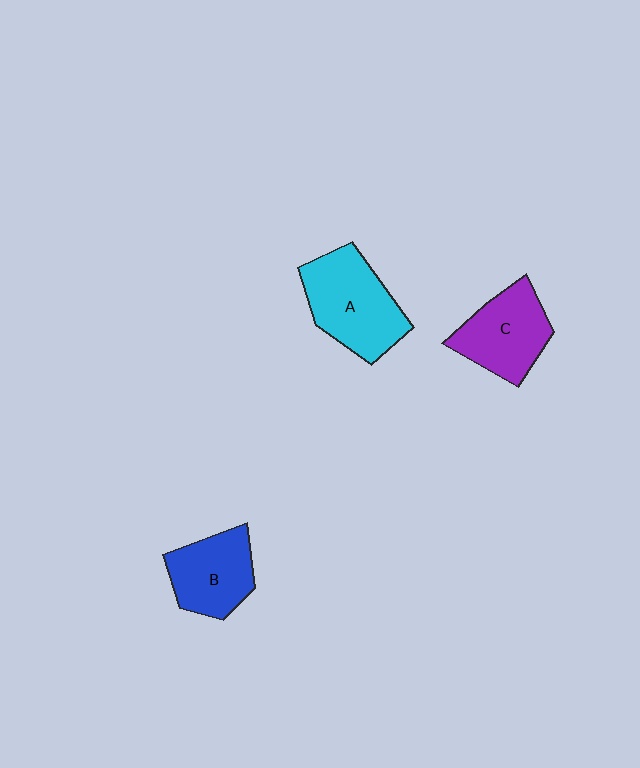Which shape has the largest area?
Shape A (cyan).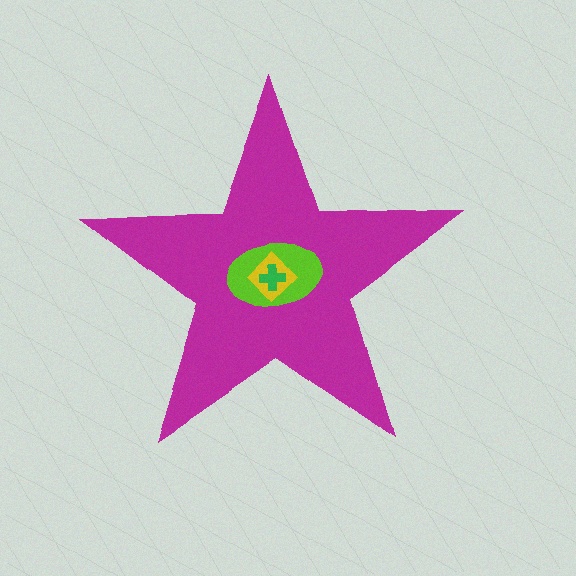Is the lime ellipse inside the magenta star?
Yes.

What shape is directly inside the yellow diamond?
The green cross.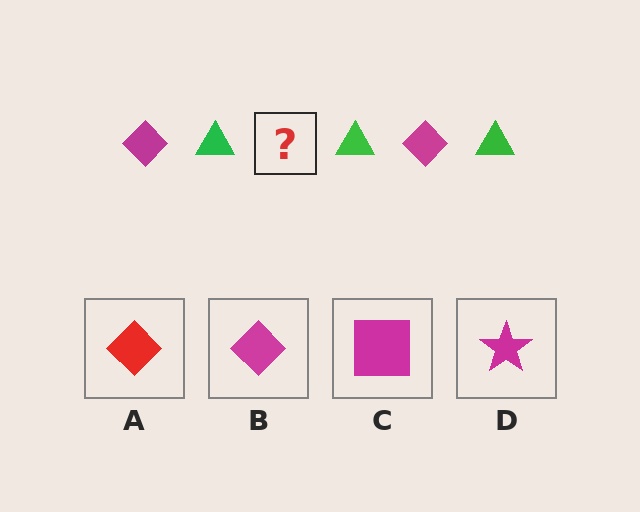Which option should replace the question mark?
Option B.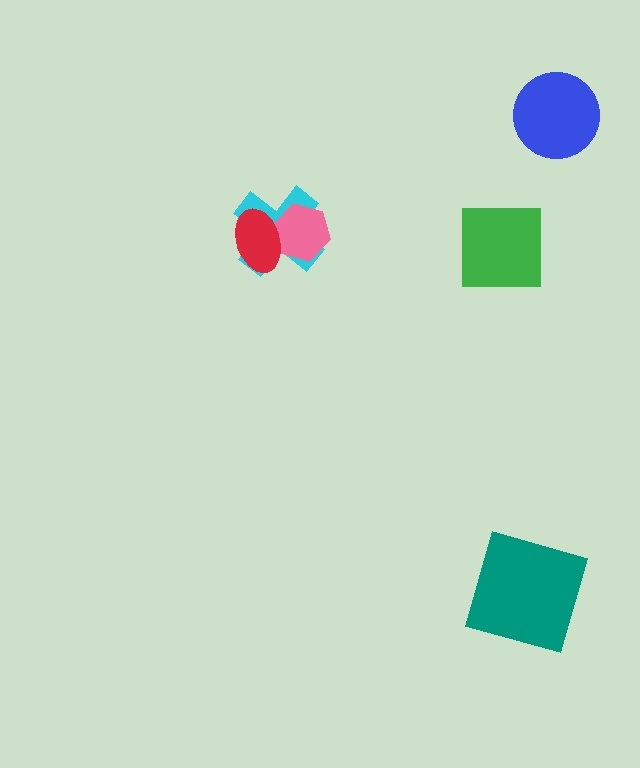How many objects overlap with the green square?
0 objects overlap with the green square.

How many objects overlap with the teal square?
0 objects overlap with the teal square.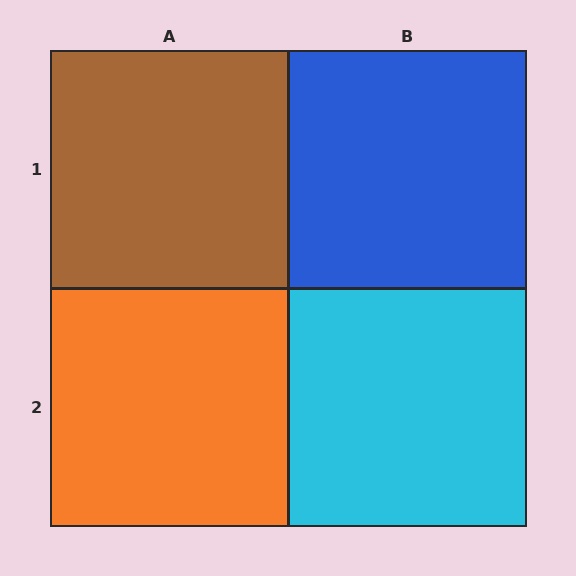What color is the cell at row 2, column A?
Orange.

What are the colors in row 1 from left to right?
Brown, blue.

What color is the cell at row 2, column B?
Cyan.